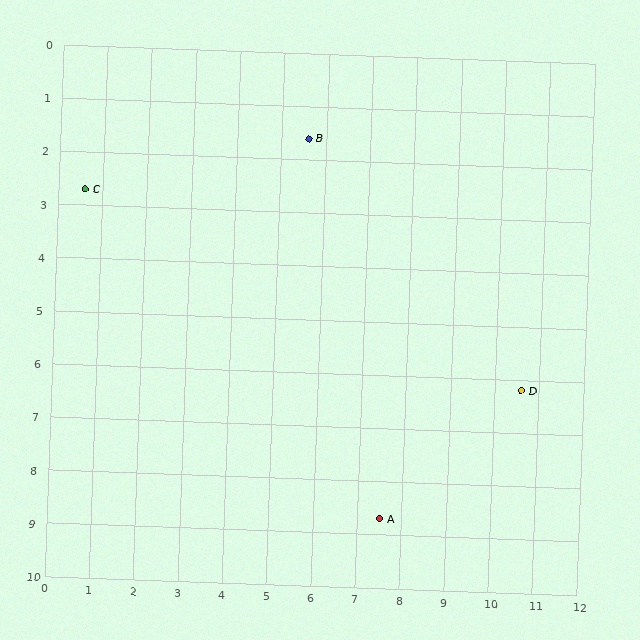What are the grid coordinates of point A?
Point A is at approximately (7.5, 8.7).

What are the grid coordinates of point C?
Point C is at approximately (0.6, 2.7).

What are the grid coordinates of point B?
Point B is at approximately (5.6, 1.6).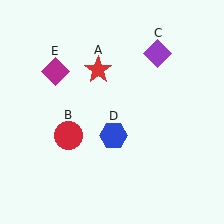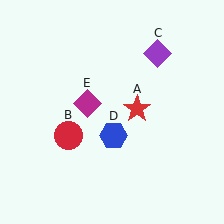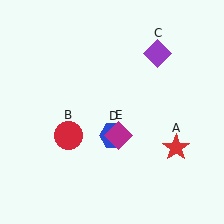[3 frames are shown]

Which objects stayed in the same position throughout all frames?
Red circle (object B) and purple diamond (object C) and blue hexagon (object D) remained stationary.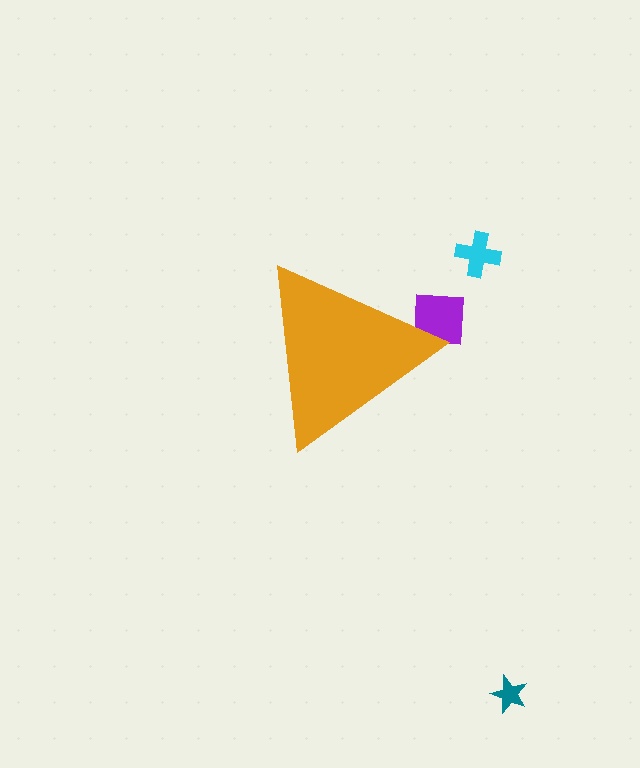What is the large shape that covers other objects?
An orange triangle.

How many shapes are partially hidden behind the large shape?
1 shape is partially hidden.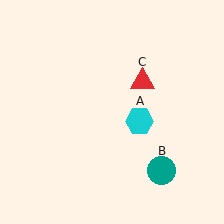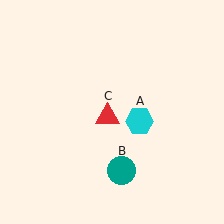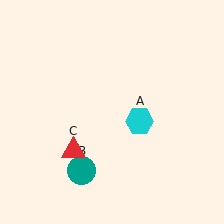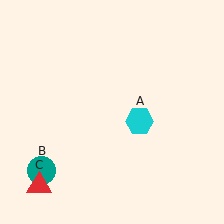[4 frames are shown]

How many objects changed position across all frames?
2 objects changed position: teal circle (object B), red triangle (object C).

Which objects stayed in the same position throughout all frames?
Cyan hexagon (object A) remained stationary.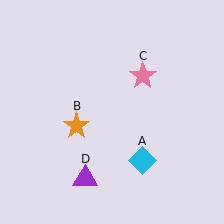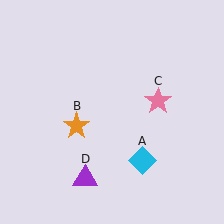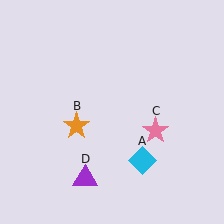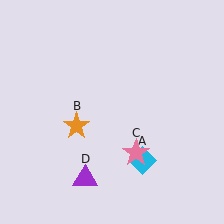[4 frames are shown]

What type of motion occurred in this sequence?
The pink star (object C) rotated clockwise around the center of the scene.